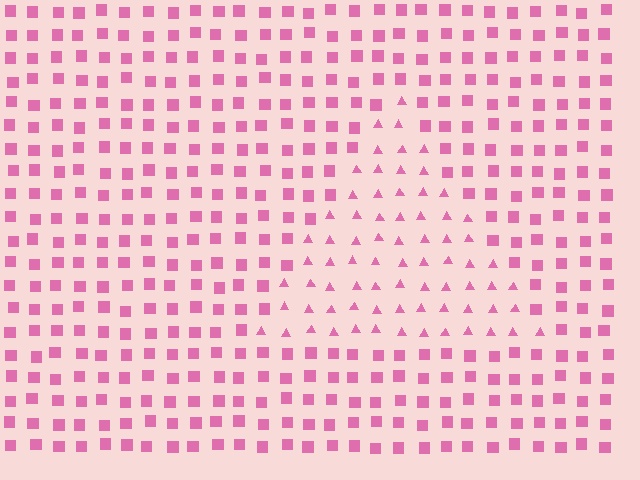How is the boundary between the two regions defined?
The boundary is defined by a change in element shape: triangles inside vs. squares outside. All elements share the same color and spacing.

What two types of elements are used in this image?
The image uses triangles inside the triangle region and squares outside it.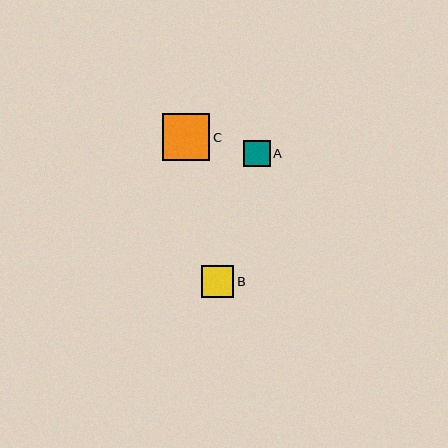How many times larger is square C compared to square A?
Square C is approximately 1.8 times the size of square A.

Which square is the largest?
Square C is the largest with a size of approximately 47 pixels.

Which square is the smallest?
Square A is the smallest with a size of approximately 26 pixels.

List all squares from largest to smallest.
From largest to smallest: C, B, A.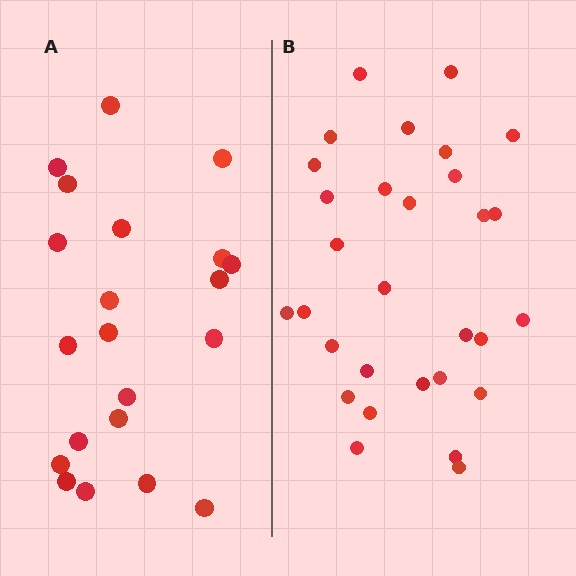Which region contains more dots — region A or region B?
Region B (the right region) has more dots.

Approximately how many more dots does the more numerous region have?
Region B has roughly 8 or so more dots than region A.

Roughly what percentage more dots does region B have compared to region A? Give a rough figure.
About 45% more.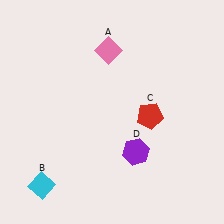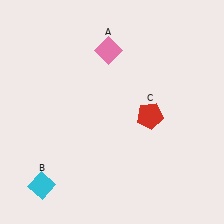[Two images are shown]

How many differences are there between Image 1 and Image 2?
There is 1 difference between the two images.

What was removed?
The purple hexagon (D) was removed in Image 2.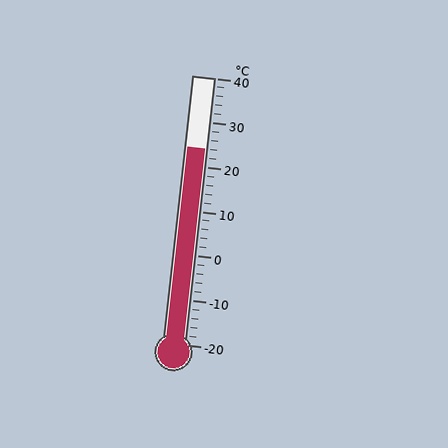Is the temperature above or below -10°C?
The temperature is above -10°C.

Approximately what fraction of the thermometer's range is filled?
The thermometer is filled to approximately 75% of its range.